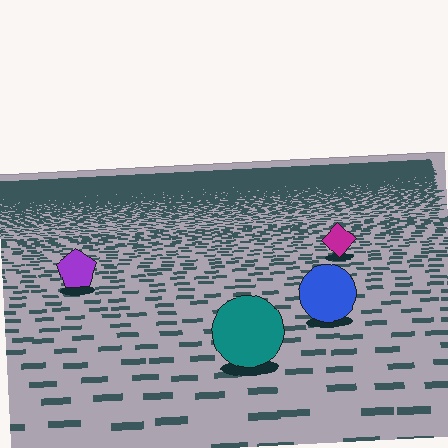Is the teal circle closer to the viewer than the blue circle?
Yes. The teal circle is closer — you can tell from the texture gradient: the ground texture is coarser near it.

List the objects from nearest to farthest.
From nearest to farthest: the teal circle, the blue circle, the purple pentagon, the magenta diamond.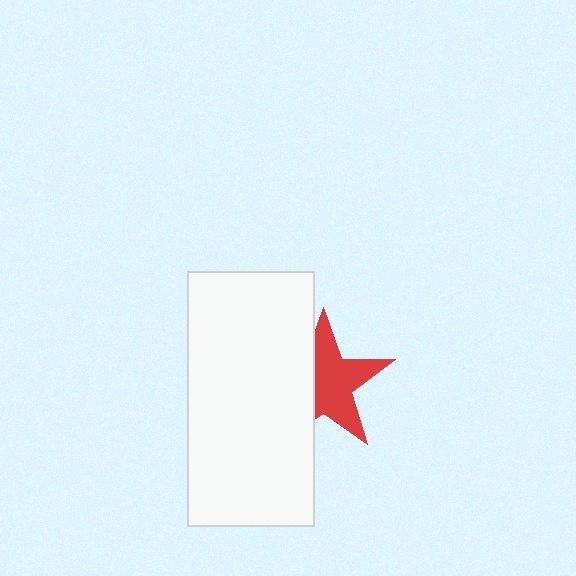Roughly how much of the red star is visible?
About half of it is visible (roughly 61%).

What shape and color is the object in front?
The object in front is a white rectangle.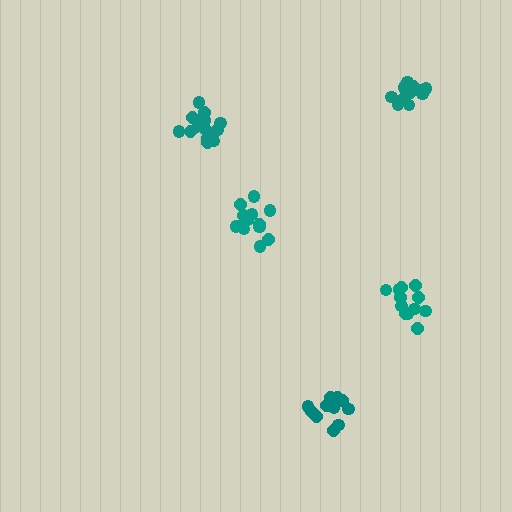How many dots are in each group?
Group 1: 14 dots, Group 2: 13 dots, Group 3: 12 dots, Group 4: 13 dots, Group 5: 16 dots (68 total).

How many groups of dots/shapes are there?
There are 5 groups.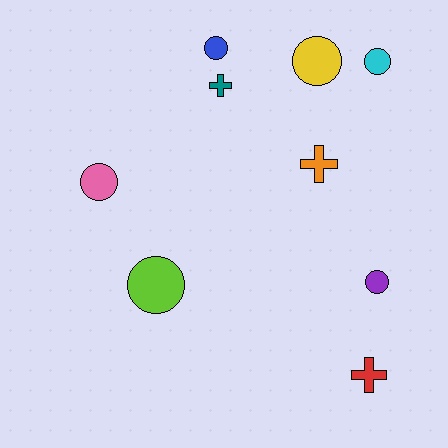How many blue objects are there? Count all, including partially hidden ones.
There is 1 blue object.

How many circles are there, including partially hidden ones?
There are 6 circles.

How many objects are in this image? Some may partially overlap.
There are 9 objects.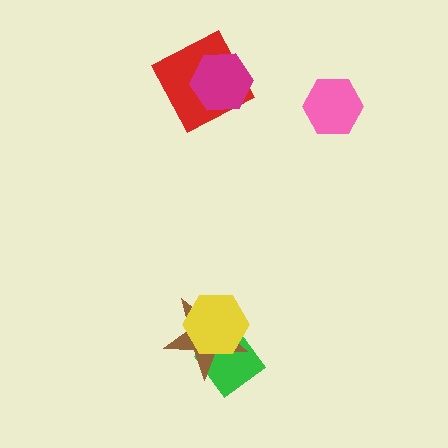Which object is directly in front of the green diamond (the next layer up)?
The brown star is directly in front of the green diamond.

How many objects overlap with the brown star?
2 objects overlap with the brown star.